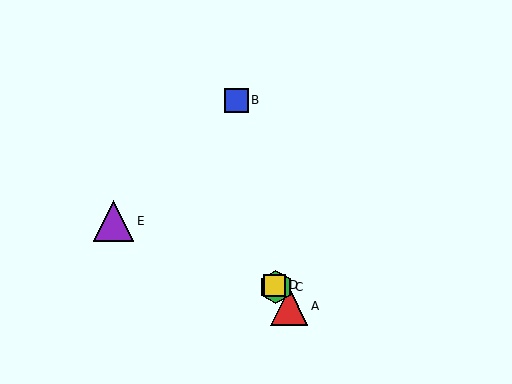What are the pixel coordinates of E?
Object E is at (113, 221).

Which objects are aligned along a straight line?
Objects A, C, D are aligned along a straight line.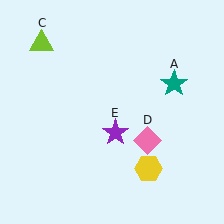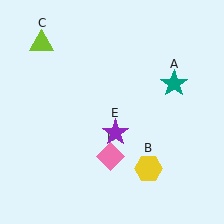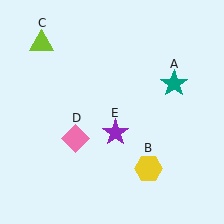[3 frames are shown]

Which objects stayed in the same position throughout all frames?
Teal star (object A) and yellow hexagon (object B) and lime triangle (object C) and purple star (object E) remained stationary.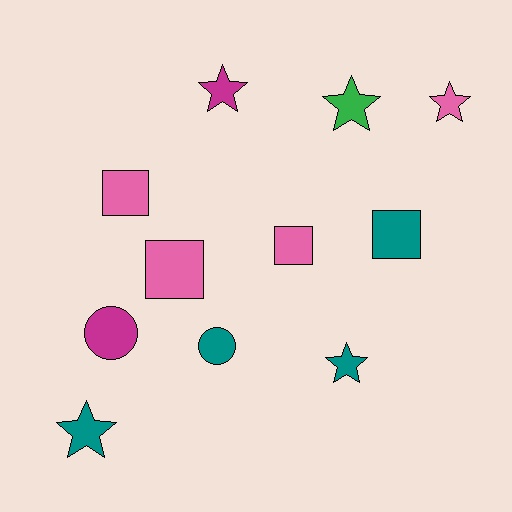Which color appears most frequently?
Teal, with 4 objects.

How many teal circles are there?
There is 1 teal circle.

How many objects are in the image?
There are 11 objects.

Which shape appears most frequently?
Star, with 5 objects.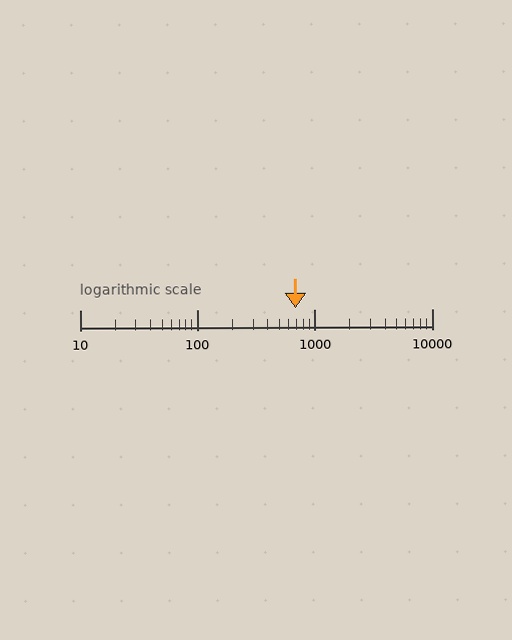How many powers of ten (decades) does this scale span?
The scale spans 3 decades, from 10 to 10000.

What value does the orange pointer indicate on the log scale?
The pointer indicates approximately 680.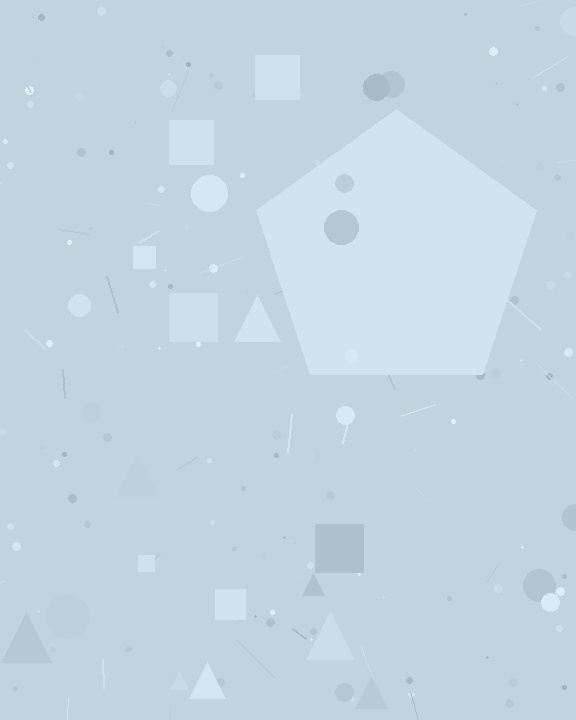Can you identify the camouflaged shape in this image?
The camouflaged shape is a pentagon.